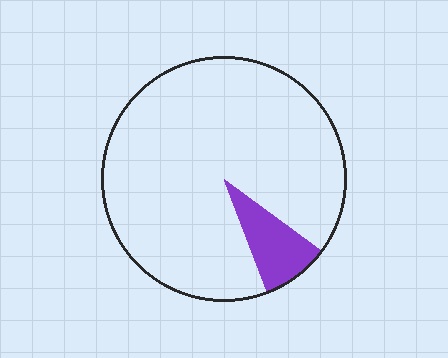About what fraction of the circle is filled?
About one tenth (1/10).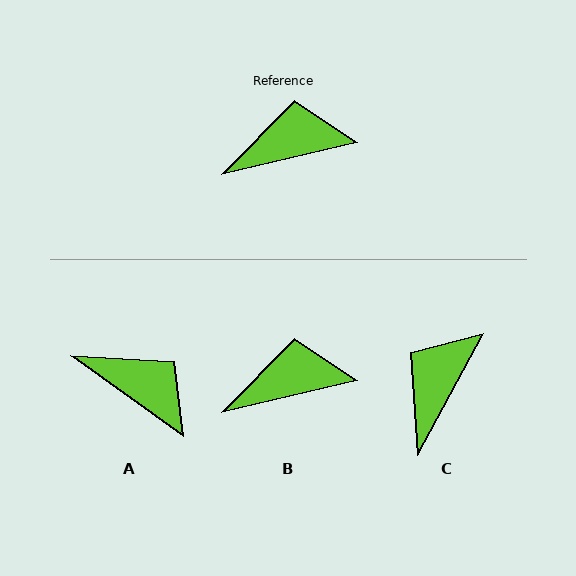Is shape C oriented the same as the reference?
No, it is off by about 49 degrees.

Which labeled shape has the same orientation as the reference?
B.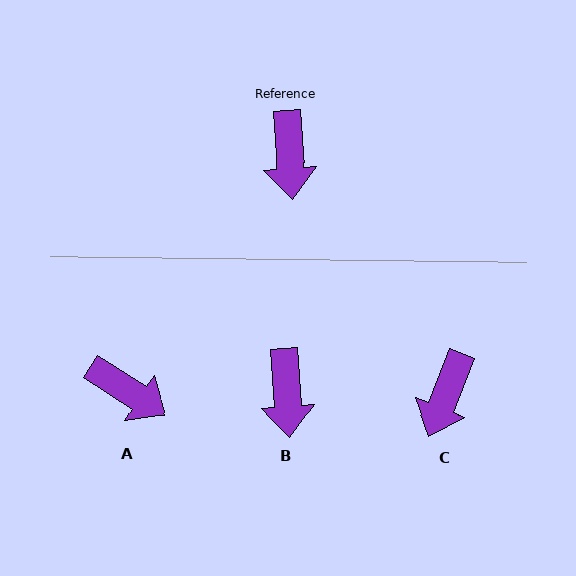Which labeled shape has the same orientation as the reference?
B.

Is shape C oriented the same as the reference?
No, it is off by about 26 degrees.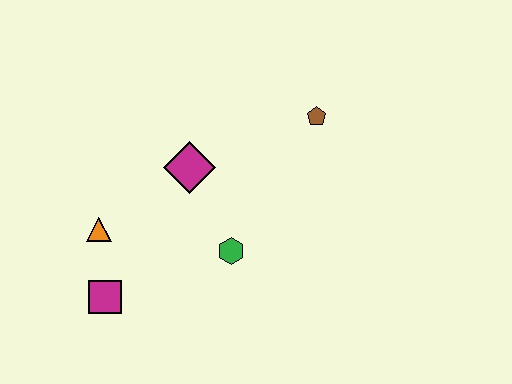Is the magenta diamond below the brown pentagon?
Yes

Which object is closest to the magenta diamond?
The green hexagon is closest to the magenta diamond.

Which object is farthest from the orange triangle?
The brown pentagon is farthest from the orange triangle.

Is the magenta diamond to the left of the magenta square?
No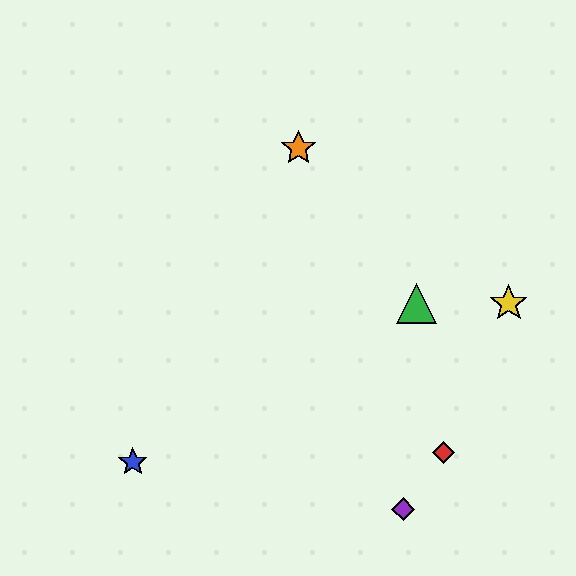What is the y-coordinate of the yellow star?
The yellow star is at y≈303.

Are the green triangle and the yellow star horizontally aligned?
Yes, both are at y≈303.